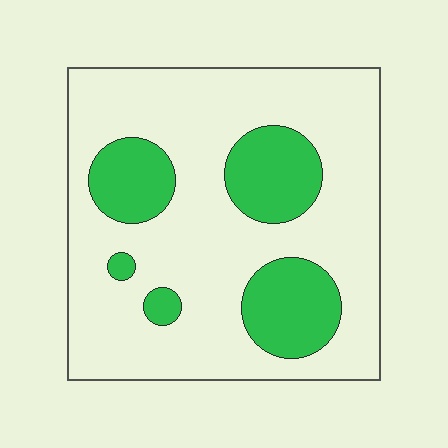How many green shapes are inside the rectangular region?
5.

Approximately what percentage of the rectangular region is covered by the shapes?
Approximately 25%.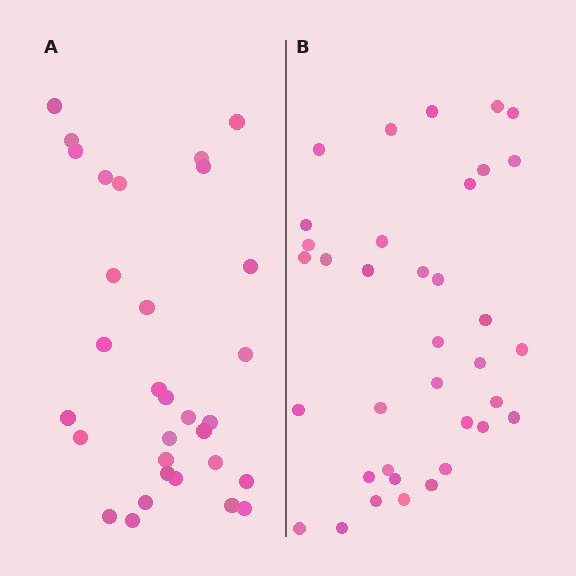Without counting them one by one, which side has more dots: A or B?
Region B (the right region) has more dots.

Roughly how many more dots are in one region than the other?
Region B has about 5 more dots than region A.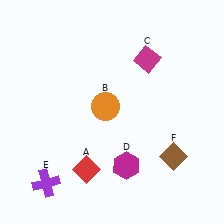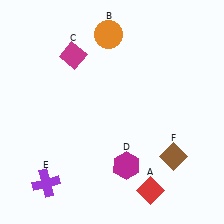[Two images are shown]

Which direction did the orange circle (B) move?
The orange circle (B) moved up.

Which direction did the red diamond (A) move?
The red diamond (A) moved right.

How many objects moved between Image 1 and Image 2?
3 objects moved between the two images.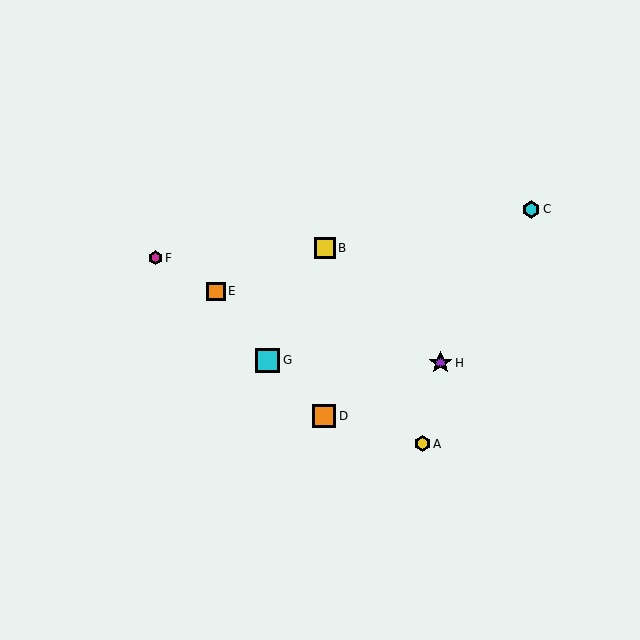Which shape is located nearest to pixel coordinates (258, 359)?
The cyan square (labeled G) at (267, 360) is nearest to that location.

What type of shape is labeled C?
Shape C is a cyan hexagon.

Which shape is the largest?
The cyan square (labeled G) is the largest.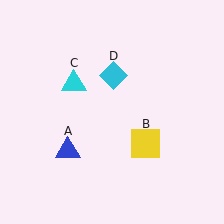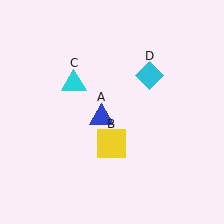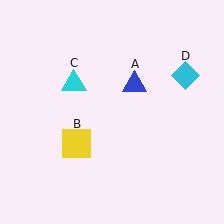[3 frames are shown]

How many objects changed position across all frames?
3 objects changed position: blue triangle (object A), yellow square (object B), cyan diamond (object D).